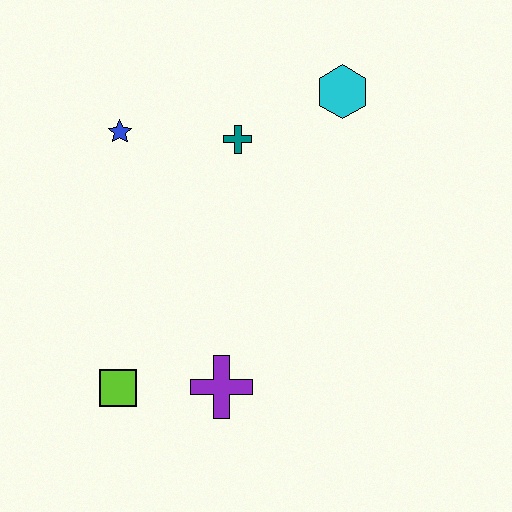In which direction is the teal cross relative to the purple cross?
The teal cross is above the purple cross.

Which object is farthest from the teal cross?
The lime square is farthest from the teal cross.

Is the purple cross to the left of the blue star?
No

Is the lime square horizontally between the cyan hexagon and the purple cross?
No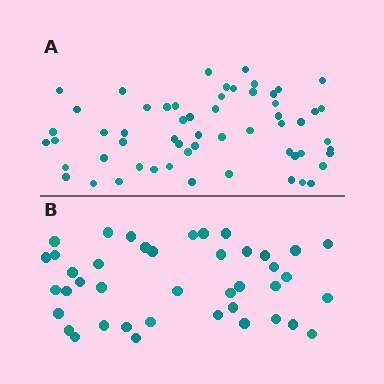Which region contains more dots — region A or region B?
Region A (the top region) has more dots.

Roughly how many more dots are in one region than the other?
Region A has approximately 15 more dots than region B.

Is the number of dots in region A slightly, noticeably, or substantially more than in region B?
Region A has noticeably more, but not dramatically so. The ratio is roughly 1.4 to 1.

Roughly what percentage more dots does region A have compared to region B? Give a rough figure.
About 40% more.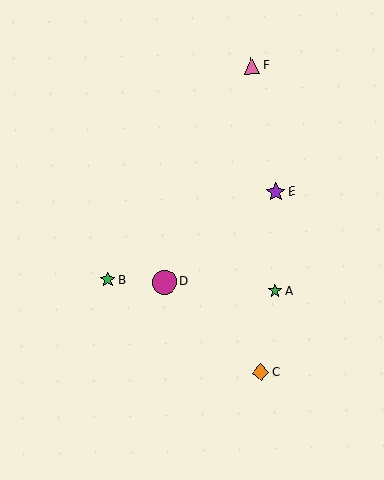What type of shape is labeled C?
Shape C is an orange diamond.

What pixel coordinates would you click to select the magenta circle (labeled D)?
Click at (164, 282) to select the magenta circle D.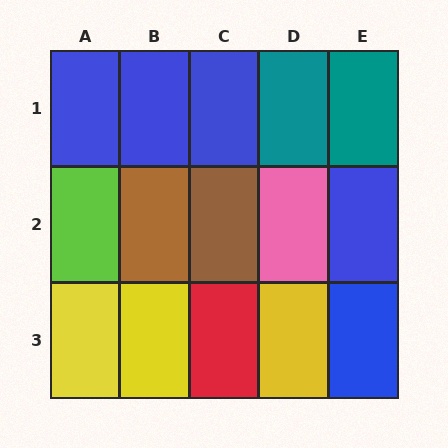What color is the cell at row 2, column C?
Brown.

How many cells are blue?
5 cells are blue.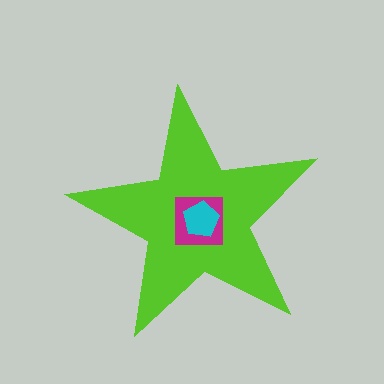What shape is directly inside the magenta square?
The cyan pentagon.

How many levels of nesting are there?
3.